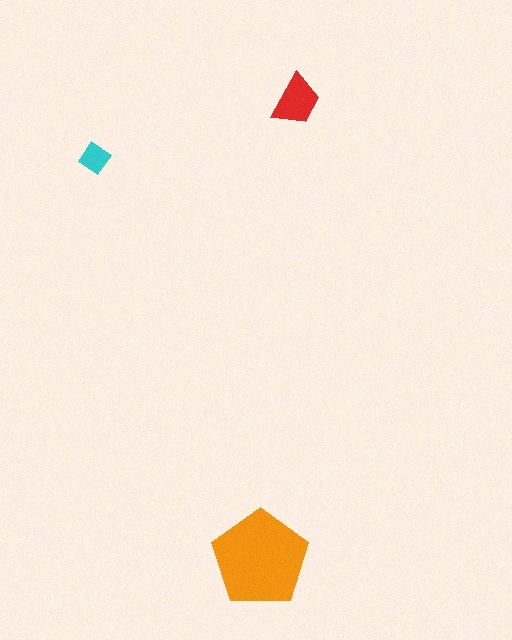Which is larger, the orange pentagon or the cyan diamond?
The orange pentagon.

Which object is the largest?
The orange pentagon.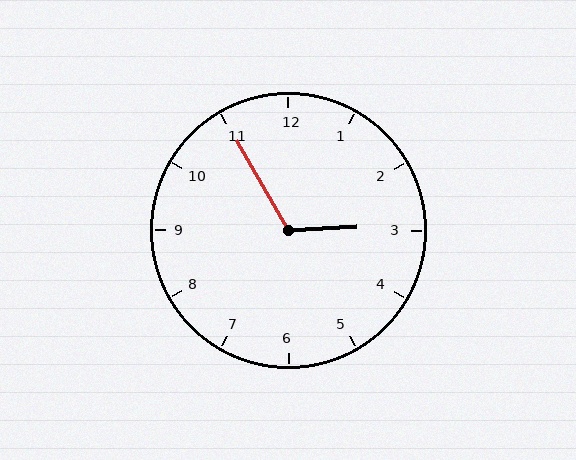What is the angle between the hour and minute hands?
Approximately 118 degrees.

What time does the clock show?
2:55.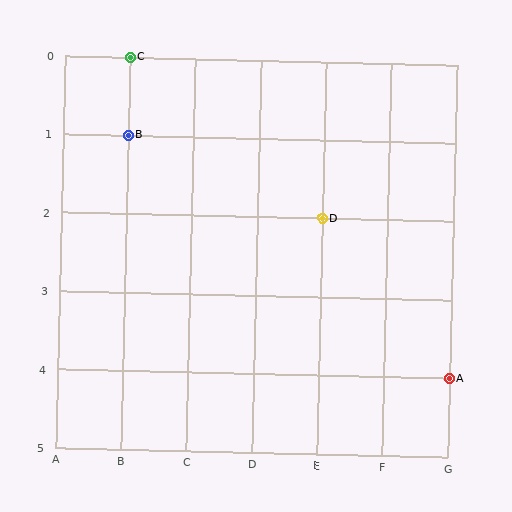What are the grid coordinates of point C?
Point C is at grid coordinates (B, 0).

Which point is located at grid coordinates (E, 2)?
Point D is at (E, 2).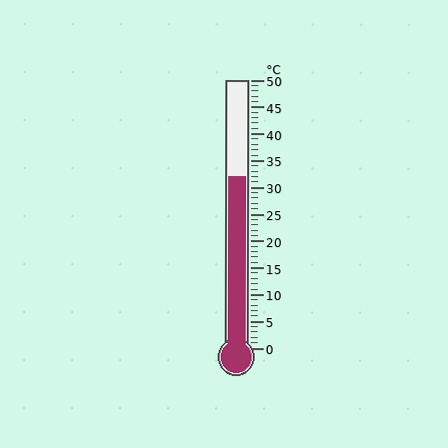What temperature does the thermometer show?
The thermometer shows approximately 32°C.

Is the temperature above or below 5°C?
The temperature is above 5°C.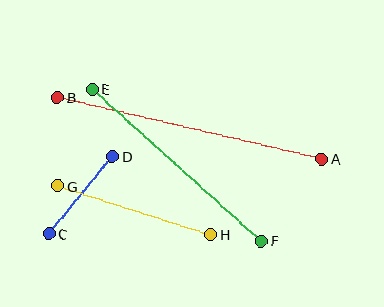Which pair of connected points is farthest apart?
Points A and B are farthest apart.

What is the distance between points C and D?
The distance is approximately 100 pixels.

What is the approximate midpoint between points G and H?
The midpoint is at approximately (134, 210) pixels.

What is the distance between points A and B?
The distance is approximately 271 pixels.